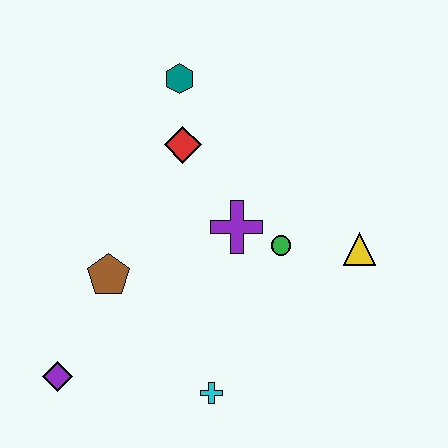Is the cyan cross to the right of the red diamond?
Yes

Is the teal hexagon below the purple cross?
No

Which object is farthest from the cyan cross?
The teal hexagon is farthest from the cyan cross.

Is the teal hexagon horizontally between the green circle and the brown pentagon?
Yes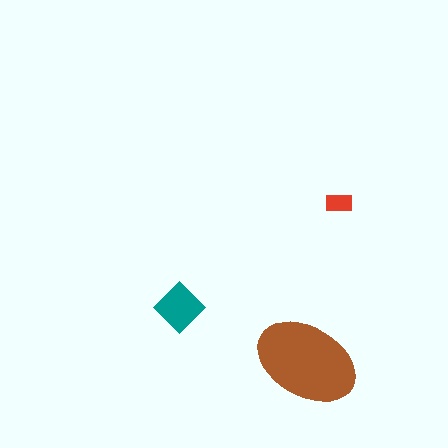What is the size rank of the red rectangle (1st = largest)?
3rd.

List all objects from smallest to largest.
The red rectangle, the teal diamond, the brown ellipse.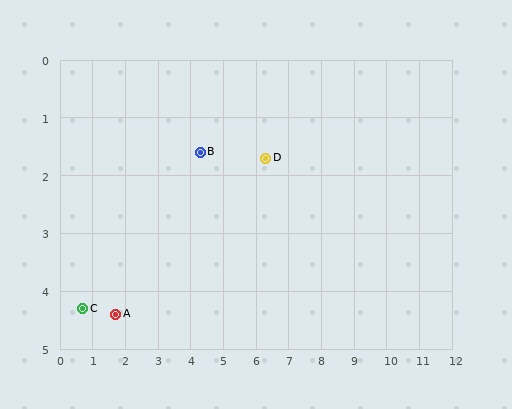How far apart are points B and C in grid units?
Points B and C are about 4.5 grid units apart.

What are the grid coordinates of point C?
Point C is at approximately (0.7, 4.3).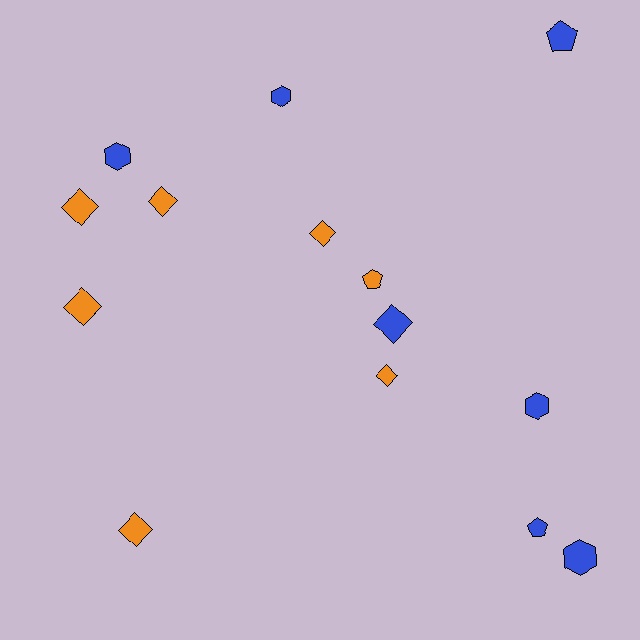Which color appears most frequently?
Orange, with 7 objects.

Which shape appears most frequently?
Diamond, with 7 objects.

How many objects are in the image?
There are 14 objects.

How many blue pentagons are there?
There are 2 blue pentagons.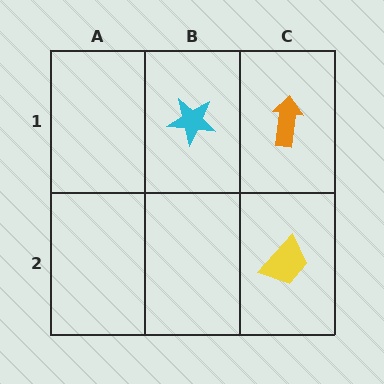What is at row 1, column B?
A cyan star.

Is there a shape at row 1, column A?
No, that cell is empty.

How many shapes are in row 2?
1 shape.